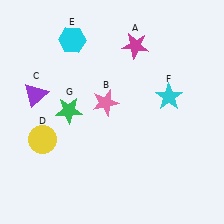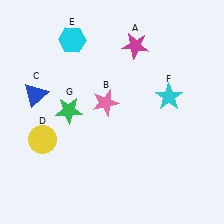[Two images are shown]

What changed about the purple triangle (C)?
In Image 1, C is purple. In Image 2, it changed to blue.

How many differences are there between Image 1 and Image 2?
There is 1 difference between the two images.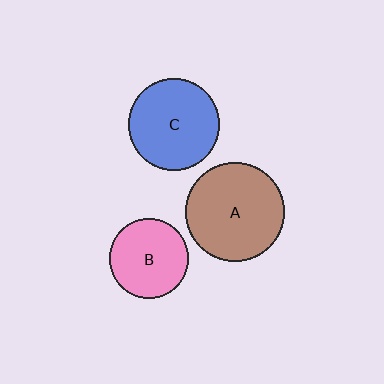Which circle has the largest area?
Circle A (brown).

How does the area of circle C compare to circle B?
Approximately 1.3 times.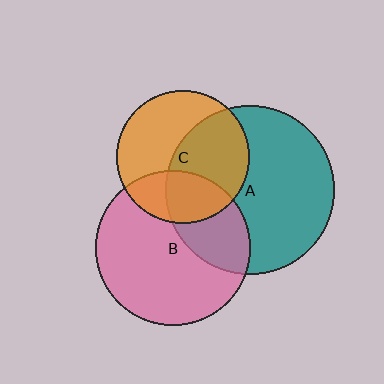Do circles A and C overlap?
Yes.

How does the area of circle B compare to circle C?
Approximately 1.4 times.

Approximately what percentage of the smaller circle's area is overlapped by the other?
Approximately 50%.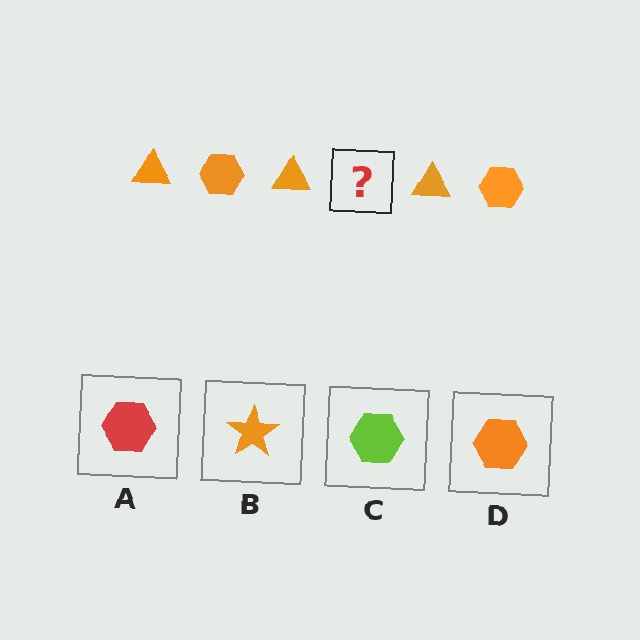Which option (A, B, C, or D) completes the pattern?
D.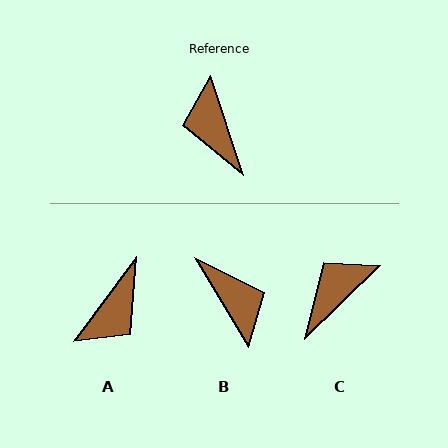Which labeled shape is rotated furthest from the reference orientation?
B, about 167 degrees away.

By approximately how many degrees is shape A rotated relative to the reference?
Approximately 125 degrees counter-clockwise.